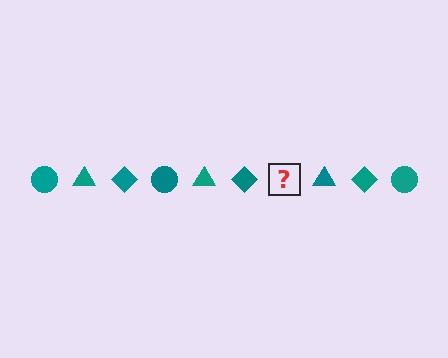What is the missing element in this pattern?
The missing element is a teal circle.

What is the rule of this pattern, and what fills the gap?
The rule is that the pattern cycles through circle, triangle, diamond shapes in teal. The gap should be filled with a teal circle.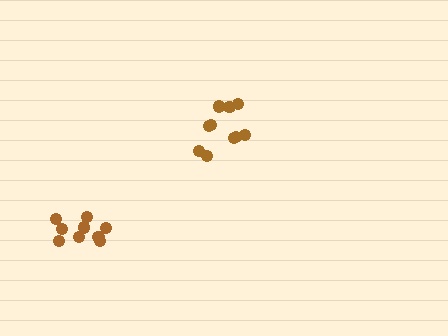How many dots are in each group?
Group 1: 9 dots, Group 2: 10 dots (19 total).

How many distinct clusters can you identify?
There are 2 distinct clusters.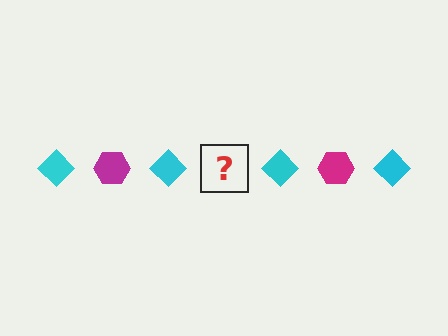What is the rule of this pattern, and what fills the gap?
The rule is that the pattern alternates between cyan diamond and magenta hexagon. The gap should be filled with a magenta hexagon.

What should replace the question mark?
The question mark should be replaced with a magenta hexagon.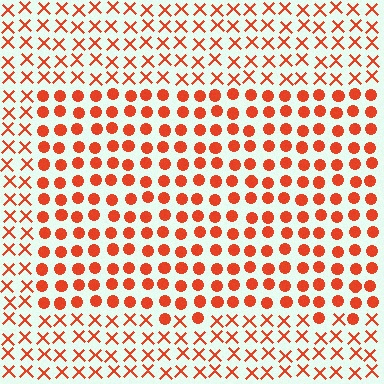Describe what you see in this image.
The image is filled with small red elements arranged in a uniform grid. A rectangle-shaped region contains circles, while the surrounding area contains X marks. The boundary is defined purely by the change in element shape.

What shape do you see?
I see a rectangle.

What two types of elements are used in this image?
The image uses circles inside the rectangle region and X marks outside it.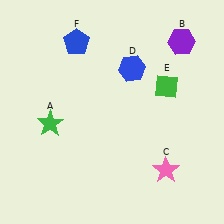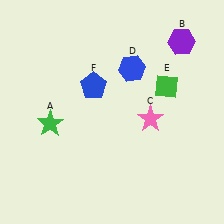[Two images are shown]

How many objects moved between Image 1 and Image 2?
2 objects moved between the two images.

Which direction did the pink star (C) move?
The pink star (C) moved up.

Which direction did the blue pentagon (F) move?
The blue pentagon (F) moved down.